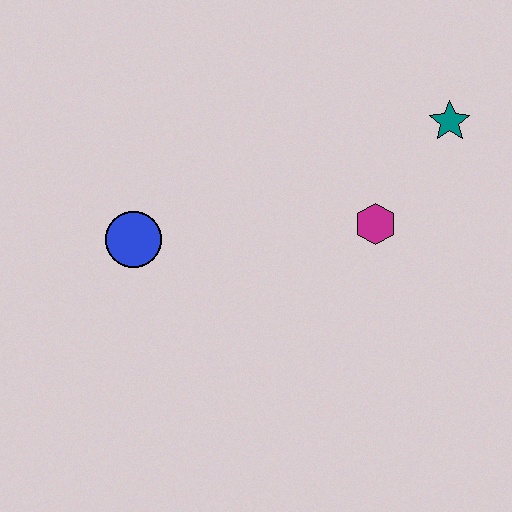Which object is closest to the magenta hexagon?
The teal star is closest to the magenta hexagon.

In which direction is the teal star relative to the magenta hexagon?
The teal star is above the magenta hexagon.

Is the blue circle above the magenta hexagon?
No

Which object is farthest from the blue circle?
The teal star is farthest from the blue circle.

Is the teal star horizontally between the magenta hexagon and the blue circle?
No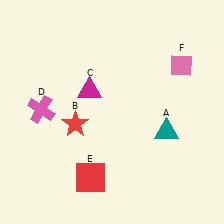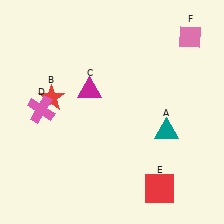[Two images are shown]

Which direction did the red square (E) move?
The red square (E) moved right.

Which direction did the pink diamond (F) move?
The pink diamond (F) moved up.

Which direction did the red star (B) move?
The red star (B) moved up.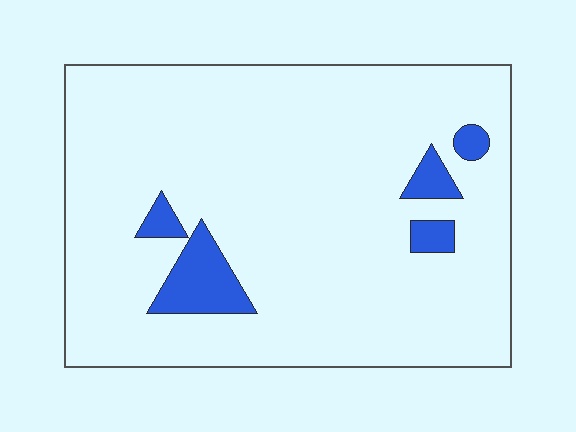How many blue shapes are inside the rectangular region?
5.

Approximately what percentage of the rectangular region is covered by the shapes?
Approximately 10%.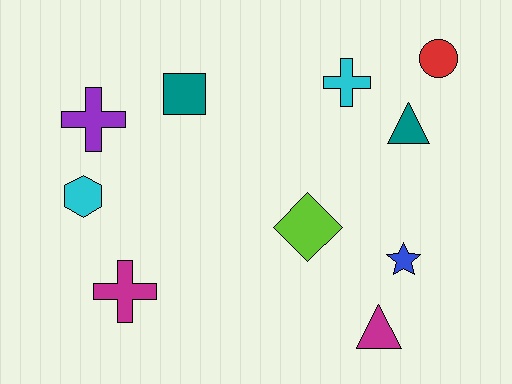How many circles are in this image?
There is 1 circle.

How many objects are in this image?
There are 10 objects.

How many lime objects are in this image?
There is 1 lime object.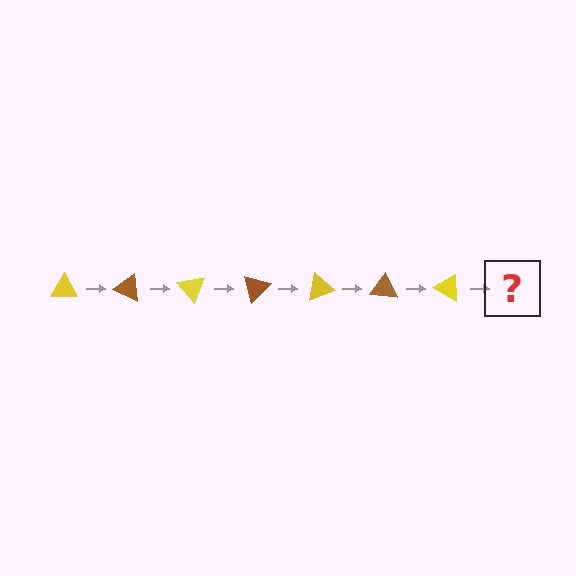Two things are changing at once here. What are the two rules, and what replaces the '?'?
The two rules are that it rotates 25 degrees each step and the color cycles through yellow and brown. The '?' should be a brown triangle, rotated 175 degrees from the start.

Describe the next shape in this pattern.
It should be a brown triangle, rotated 175 degrees from the start.